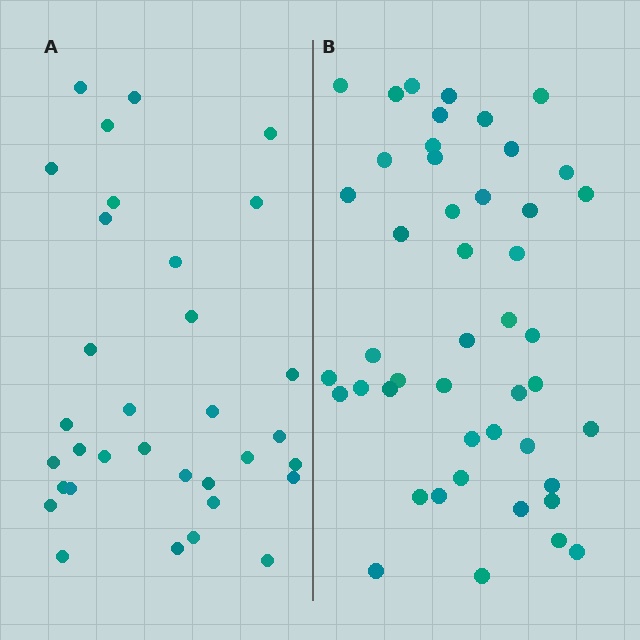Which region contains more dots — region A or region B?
Region B (the right region) has more dots.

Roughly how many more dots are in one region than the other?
Region B has approximately 15 more dots than region A.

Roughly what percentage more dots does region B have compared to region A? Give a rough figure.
About 40% more.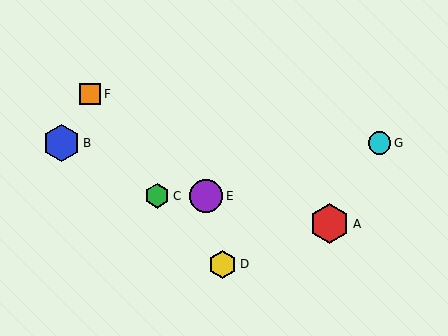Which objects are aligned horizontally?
Objects B, G are aligned horizontally.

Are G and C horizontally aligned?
No, G is at y≈143 and C is at y≈196.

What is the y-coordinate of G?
Object G is at y≈143.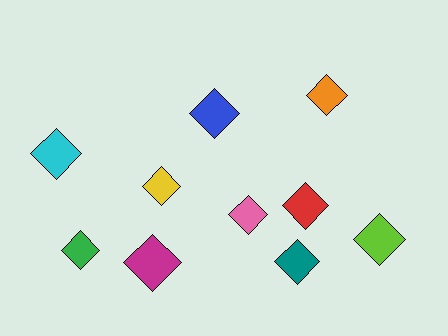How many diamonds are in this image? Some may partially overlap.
There are 10 diamonds.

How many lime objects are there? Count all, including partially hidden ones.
There is 1 lime object.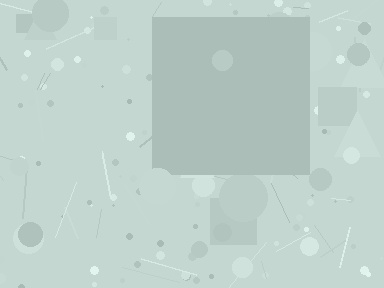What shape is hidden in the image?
A square is hidden in the image.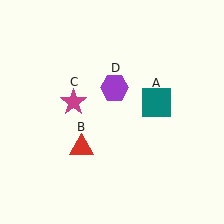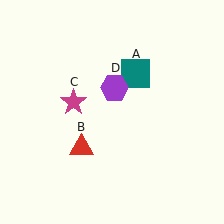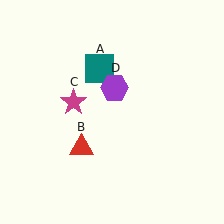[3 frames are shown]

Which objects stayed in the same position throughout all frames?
Red triangle (object B) and magenta star (object C) and purple hexagon (object D) remained stationary.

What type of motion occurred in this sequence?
The teal square (object A) rotated counterclockwise around the center of the scene.